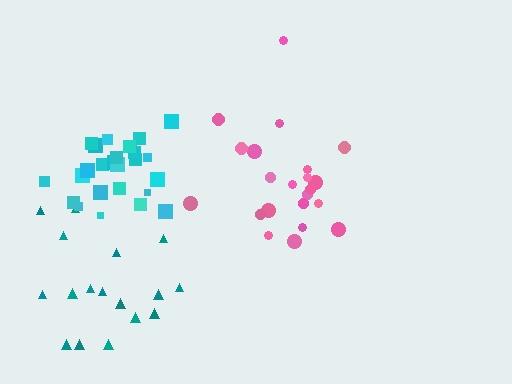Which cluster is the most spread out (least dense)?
Pink.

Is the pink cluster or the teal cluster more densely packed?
Teal.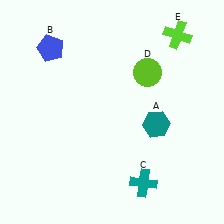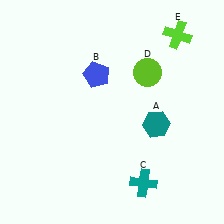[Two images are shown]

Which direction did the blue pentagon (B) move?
The blue pentagon (B) moved right.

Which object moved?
The blue pentagon (B) moved right.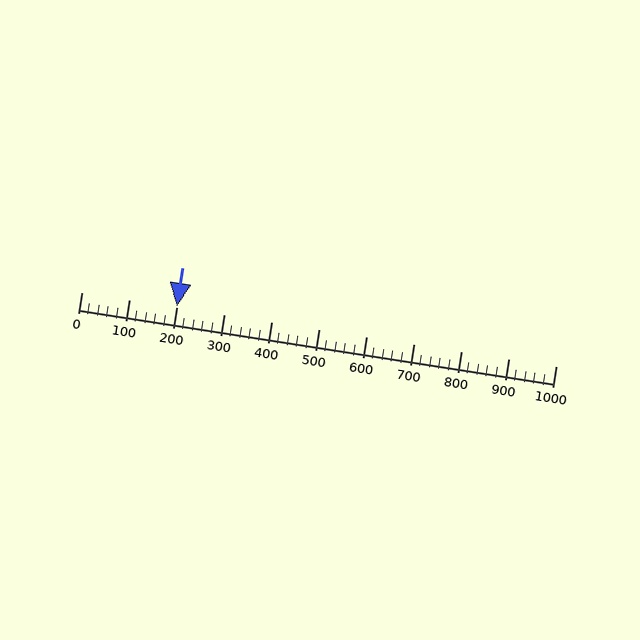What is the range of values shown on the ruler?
The ruler shows values from 0 to 1000.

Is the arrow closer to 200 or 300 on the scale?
The arrow is closer to 200.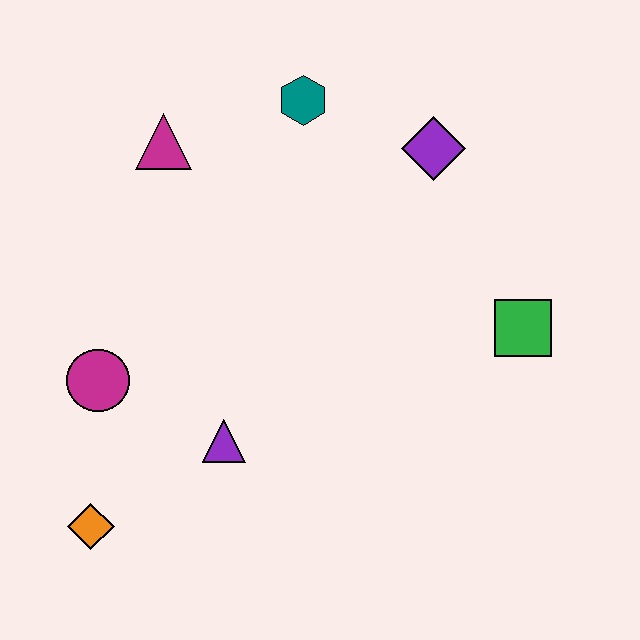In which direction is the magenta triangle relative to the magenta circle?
The magenta triangle is above the magenta circle.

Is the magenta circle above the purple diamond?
No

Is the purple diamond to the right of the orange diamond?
Yes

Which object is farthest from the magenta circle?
The green square is farthest from the magenta circle.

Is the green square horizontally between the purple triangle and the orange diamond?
No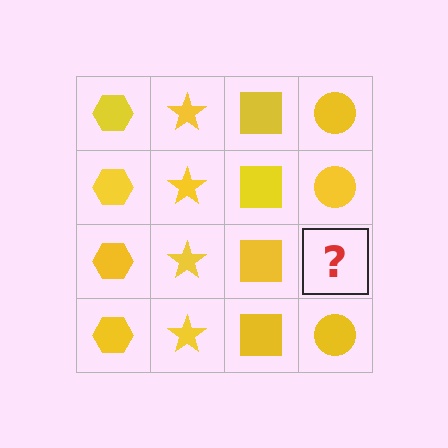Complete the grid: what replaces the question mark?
The question mark should be replaced with a yellow circle.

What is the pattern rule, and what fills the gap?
The rule is that each column has a consistent shape. The gap should be filled with a yellow circle.